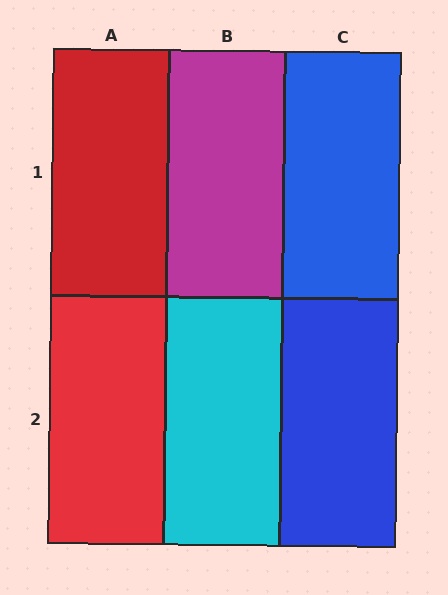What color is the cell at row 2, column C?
Blue.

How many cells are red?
2 cells are red.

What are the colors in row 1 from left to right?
Red, magenta, blue.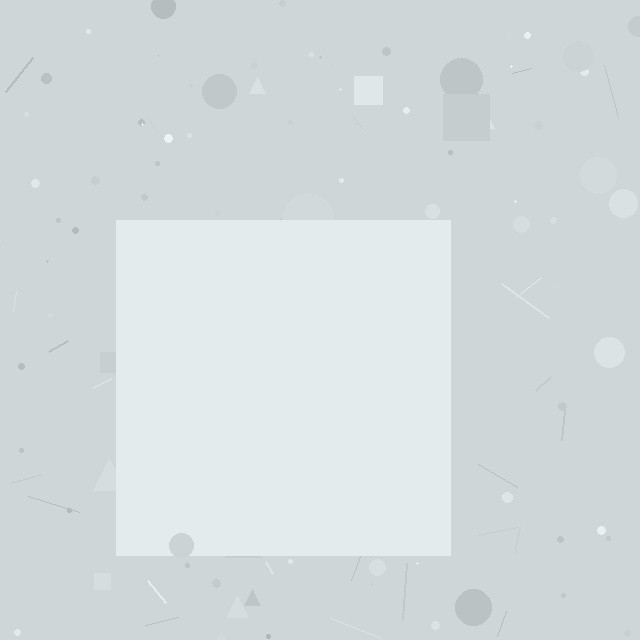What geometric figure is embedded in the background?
A square is embedded in the background.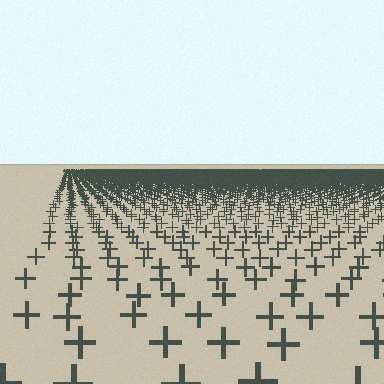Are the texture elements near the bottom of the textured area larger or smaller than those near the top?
Larger. Near the bottom, elements are closer to the viewer and appear at a bigger on-screen size.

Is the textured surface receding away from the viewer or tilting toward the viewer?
The surface is receding away from the viewer. Texture elements get smaller and denser toward the top.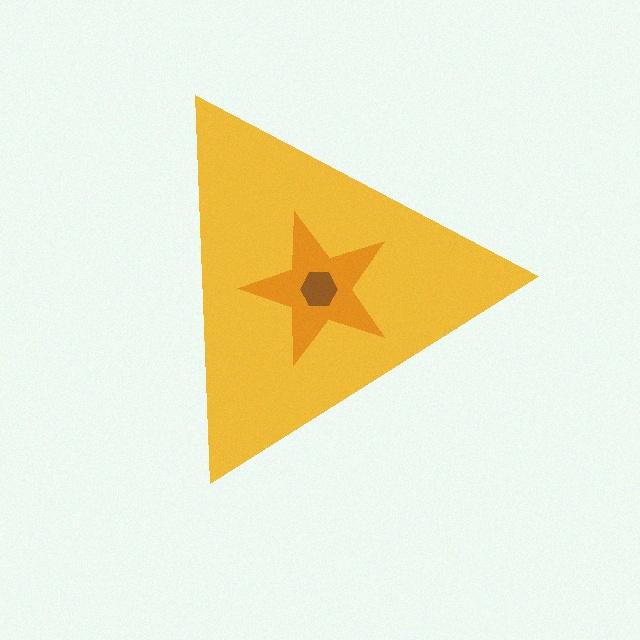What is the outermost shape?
The yellow triangle.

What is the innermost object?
The brown hexagon.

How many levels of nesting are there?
3.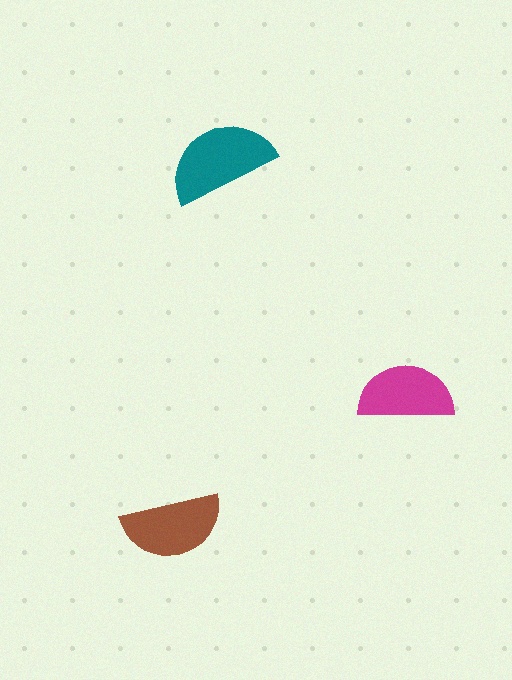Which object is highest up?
The teal semicircle is topmost.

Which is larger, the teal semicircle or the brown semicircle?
The teal one.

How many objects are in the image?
There are 3 objects in the image.